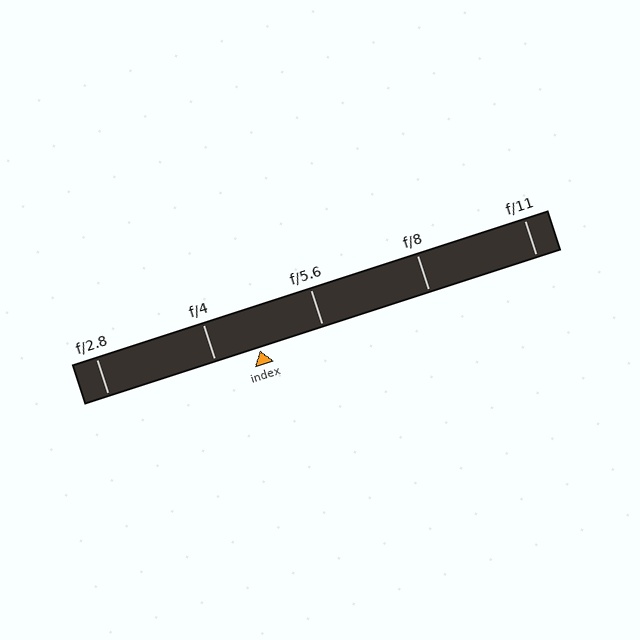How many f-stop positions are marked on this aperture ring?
There are 5 f-stop positions marked.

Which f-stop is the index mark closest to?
The index mark is closest to f/4.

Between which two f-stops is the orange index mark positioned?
The index mark is between f/4 and f/5.6.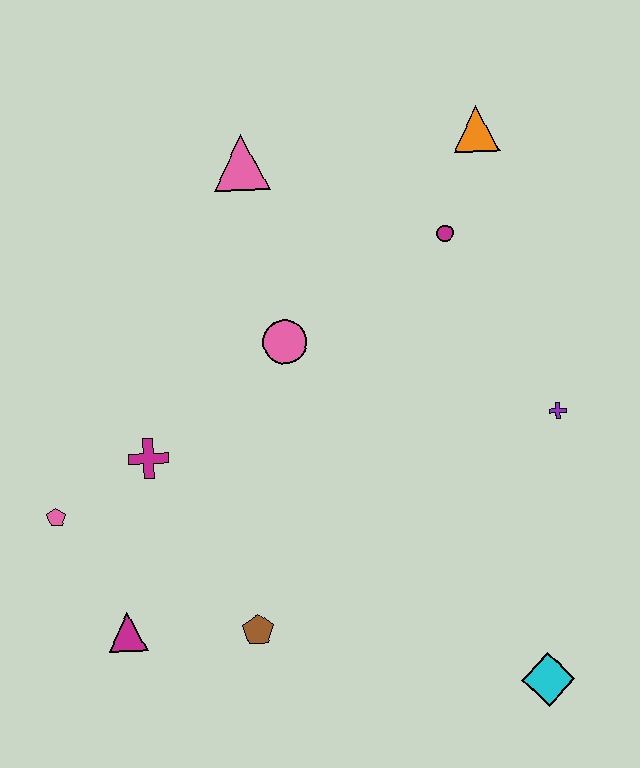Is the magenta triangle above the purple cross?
No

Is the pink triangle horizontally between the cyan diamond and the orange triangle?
No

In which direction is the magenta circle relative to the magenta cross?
The magenta circle is to the right of the magenta cross.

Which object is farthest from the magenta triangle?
The orange triangle is farthest from the magenta triangle.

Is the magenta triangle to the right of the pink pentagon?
Yes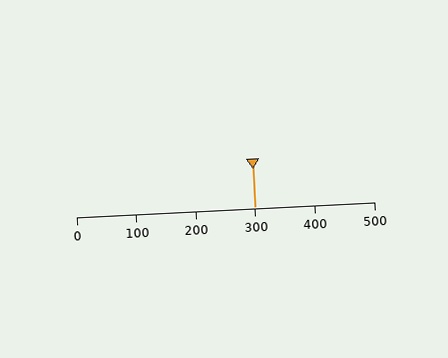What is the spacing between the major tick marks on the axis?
The major ticks are spaced 100 apart.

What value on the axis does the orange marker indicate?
The marker indicates approximately 300.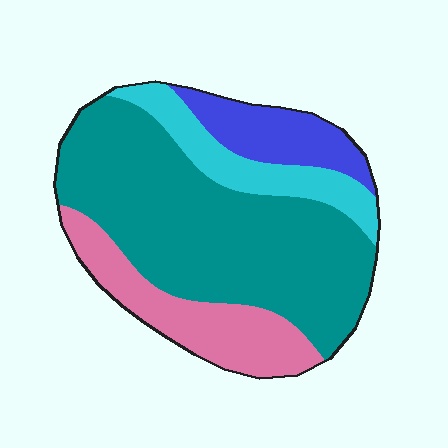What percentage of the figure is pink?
Pink takes up between a sixth and a third of the figure.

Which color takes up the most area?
Teal, at roughly 55%.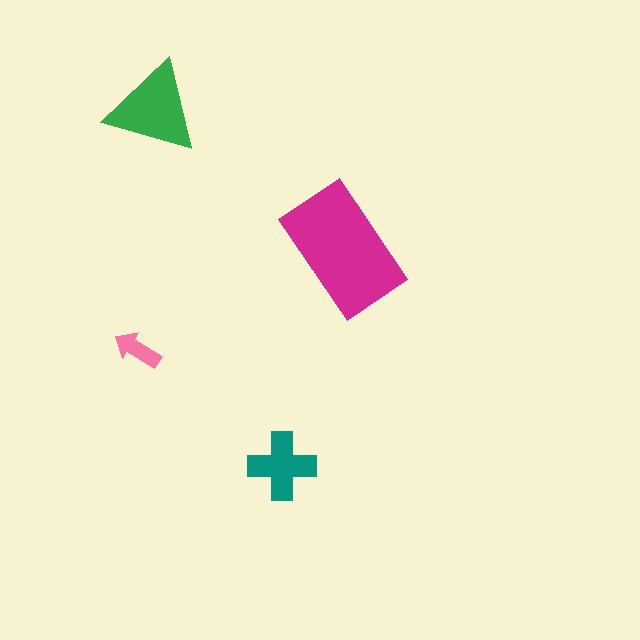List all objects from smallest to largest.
The pink arrow, the teal cross, the green triangle, the magenta rectangle.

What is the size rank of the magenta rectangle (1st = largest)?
1st.